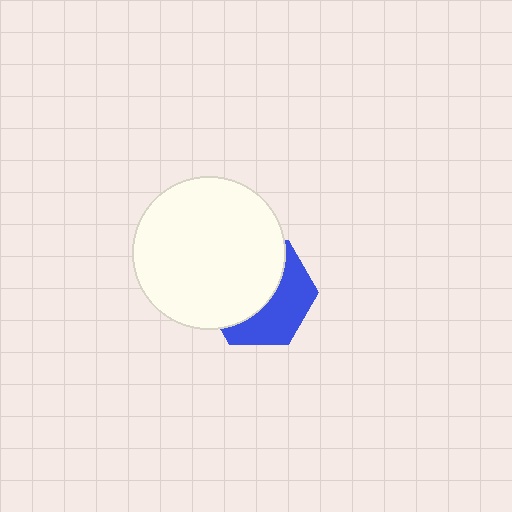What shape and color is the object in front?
The object in front is a white circle.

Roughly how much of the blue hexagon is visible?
A small part of it is visible (roughly 43%).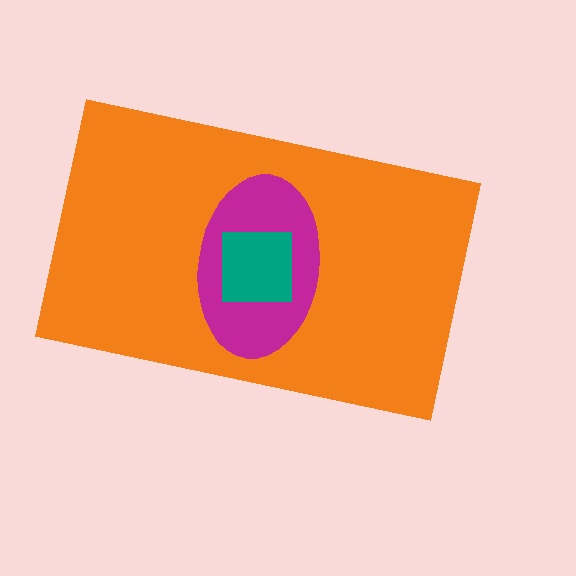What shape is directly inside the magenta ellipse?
The teal square.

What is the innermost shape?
The teal square.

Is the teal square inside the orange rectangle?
Yes.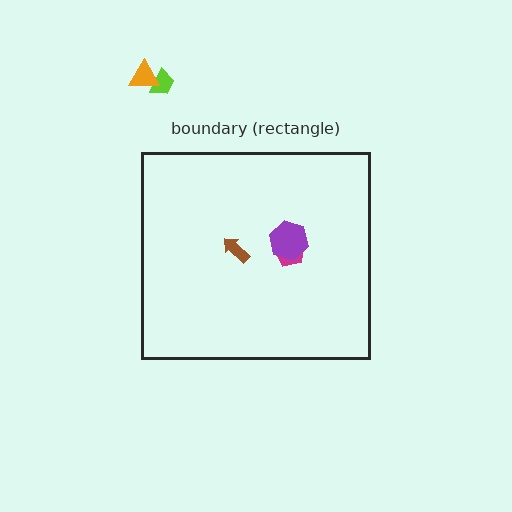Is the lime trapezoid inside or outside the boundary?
Outside.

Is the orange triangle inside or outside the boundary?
Outside.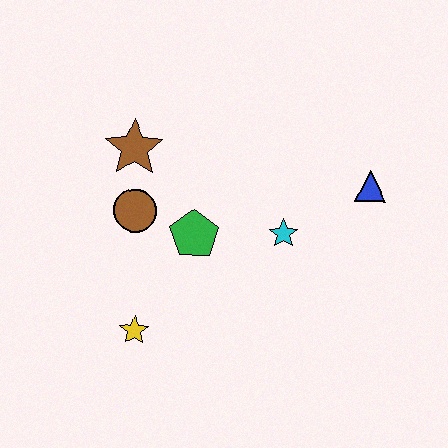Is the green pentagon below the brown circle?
Yes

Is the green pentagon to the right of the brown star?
Yes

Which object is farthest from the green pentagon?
The blue triangle is farthest from the green pentagon.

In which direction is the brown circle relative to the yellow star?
The brown circle is above the yellow star.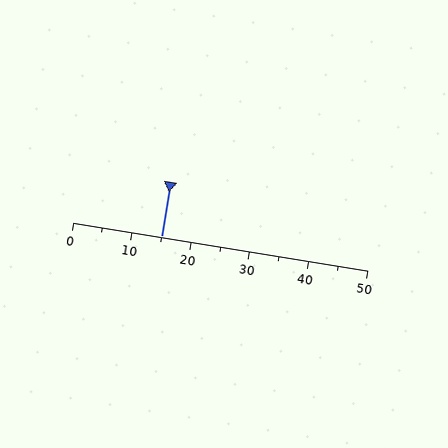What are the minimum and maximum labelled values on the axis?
The axis runs from 0 to 50.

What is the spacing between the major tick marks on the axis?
The major ticks are spaced 10 apart.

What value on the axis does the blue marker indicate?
The marker indicates approximately 15.